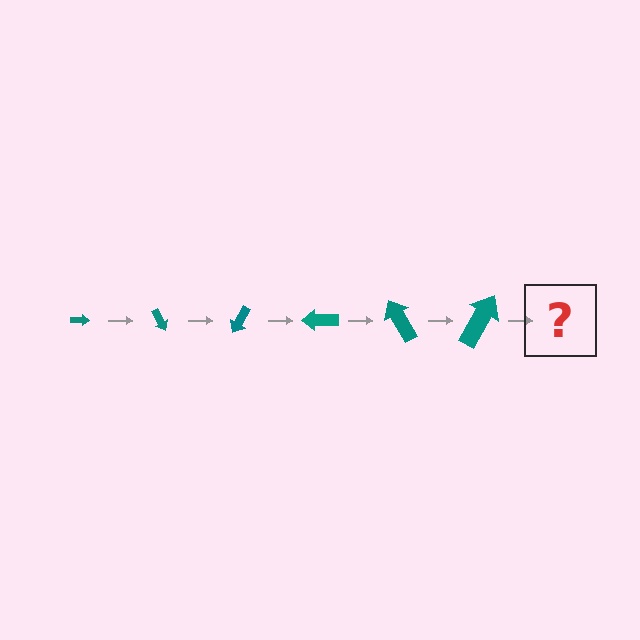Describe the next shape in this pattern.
It should be an arrow, larger than the previous one and rotated 360 degrees from the start.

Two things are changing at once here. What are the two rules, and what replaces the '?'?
The two rules are that the arrow grows larger each step and it rotates 60 degrees each step. The '?' should be an arrow, larger than the previous one and rotated 360 degrees from the start.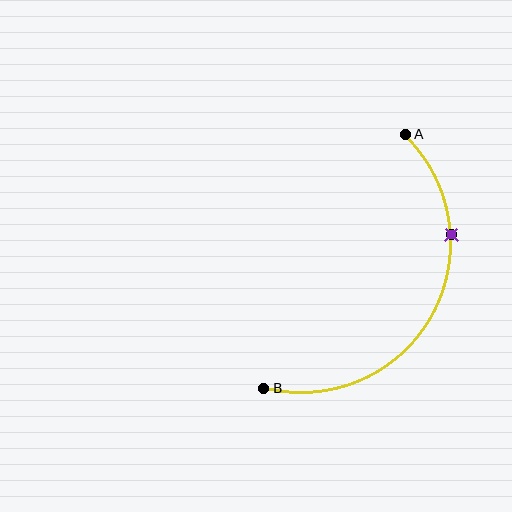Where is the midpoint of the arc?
The arc midpoint is the point on the curve farthest from the straight line joining A and B. It sits to the right of that line.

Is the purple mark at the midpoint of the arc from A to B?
No. The purple mark lies on the arc but is closer to endpoint A. The arc midpoint would be at the point on the curve equidistant along the arc from both A and B.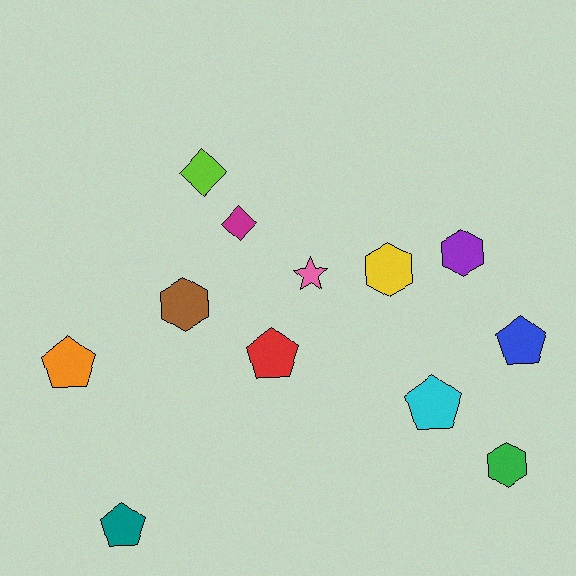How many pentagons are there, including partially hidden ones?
There are 5 pentagons.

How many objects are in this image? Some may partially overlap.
There are 12 objects.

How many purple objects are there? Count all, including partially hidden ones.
There is 1 purple object.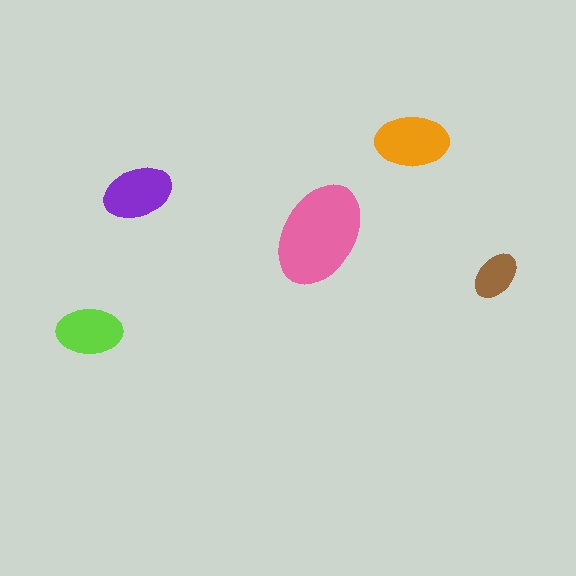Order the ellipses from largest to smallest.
the pink one, the orange one, the purple one, the lime one, the brown one.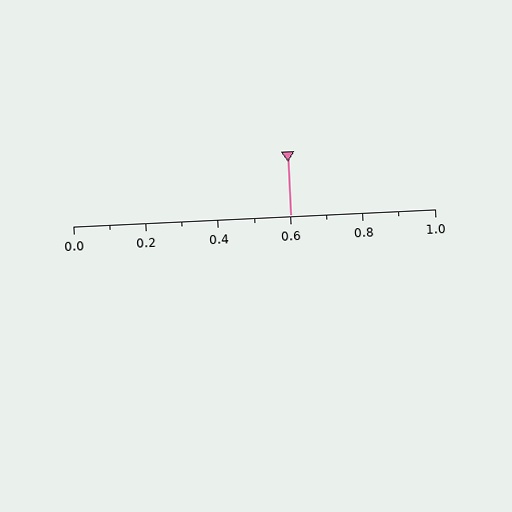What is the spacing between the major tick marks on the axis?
The major ticks are spaced 0.2 apart.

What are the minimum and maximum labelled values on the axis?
The axis runs from 0.0 to 1.0.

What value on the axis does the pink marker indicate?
The marker indicates approximately 0.6.